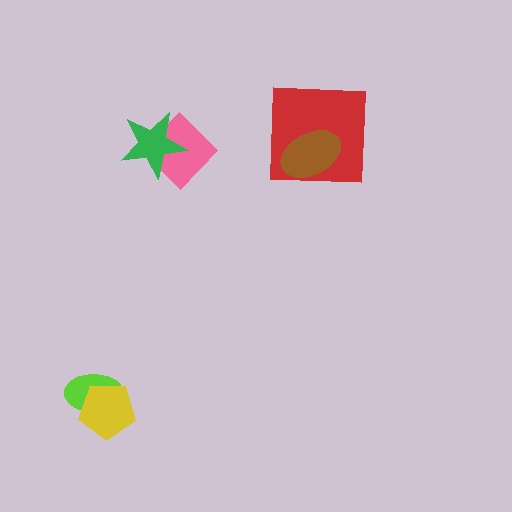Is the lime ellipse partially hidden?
Yes, it is partially covered by another shape.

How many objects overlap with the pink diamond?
1 object overlaps with the pink diamond.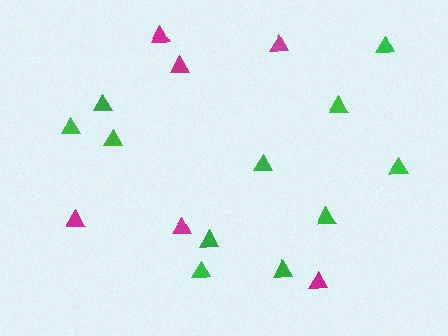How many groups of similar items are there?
There are 2 groups: one group of magenta triangles (6) and one group of green triangles (11).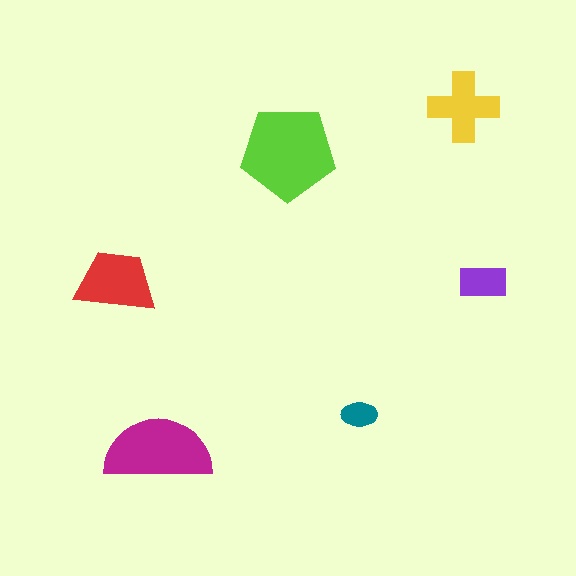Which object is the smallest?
The teal ellipse.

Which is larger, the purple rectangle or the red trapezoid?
The red trapezoid.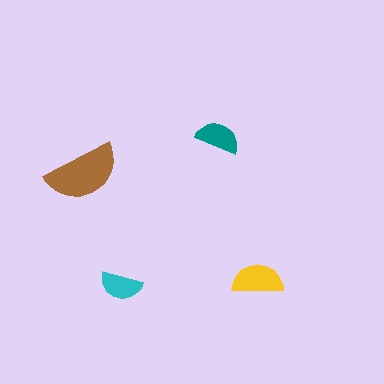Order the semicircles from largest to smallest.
the brown one, the yellow one, the teal one, the cyan one.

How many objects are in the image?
There are 4 objects in the image.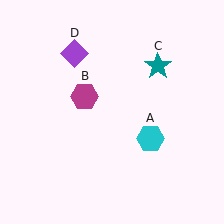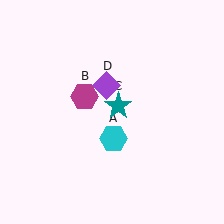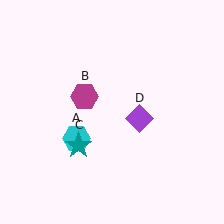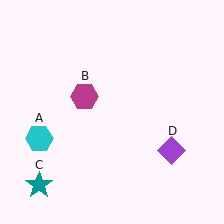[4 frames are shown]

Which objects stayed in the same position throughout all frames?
Magenta hexagon (object B) remained stationary.